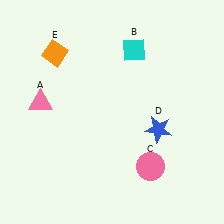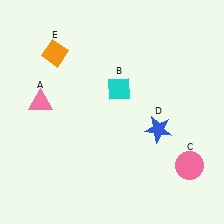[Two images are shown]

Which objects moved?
The objects that moved are: the cyan diamond (B), the pink circle (C).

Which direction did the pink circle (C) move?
The pink circle (C) moved right.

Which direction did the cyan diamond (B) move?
The cyan diamond (B) moved down.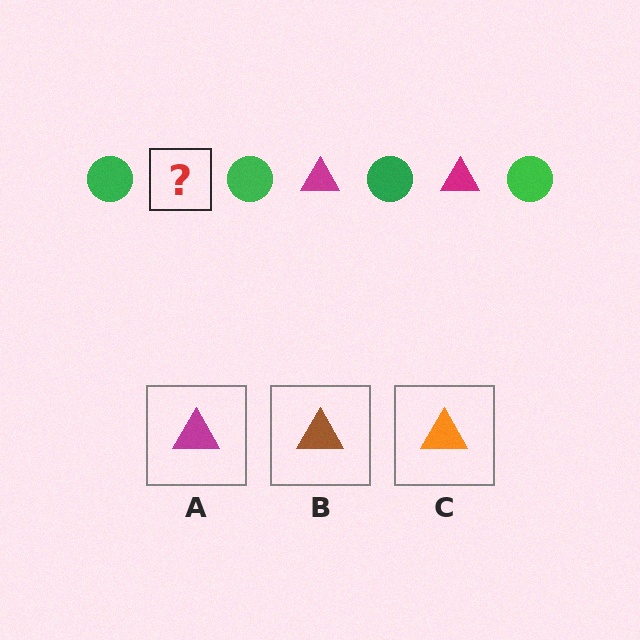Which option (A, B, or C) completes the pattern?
A.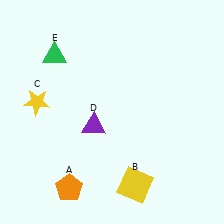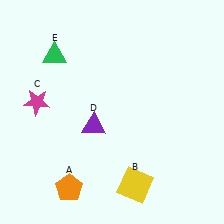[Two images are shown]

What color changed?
The star (C) changed from yellow in Image 1 to magenta in Image 2.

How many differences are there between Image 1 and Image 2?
There is 1 difference between the two images.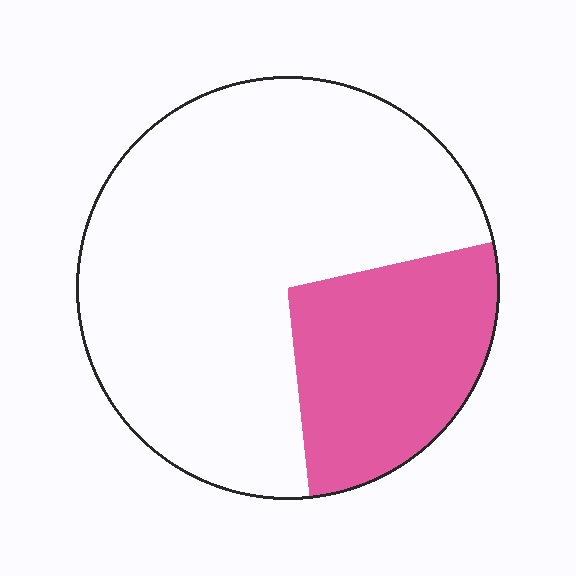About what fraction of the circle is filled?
About one quarter (1/4).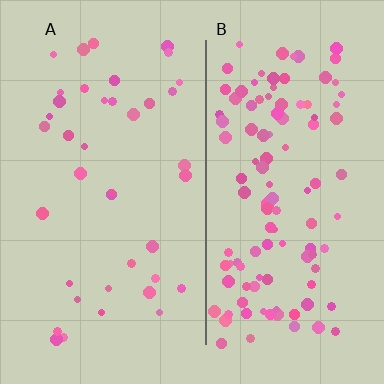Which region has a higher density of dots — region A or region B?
B (the right).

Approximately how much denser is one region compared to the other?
Approximately 2.9× — region B over region A.